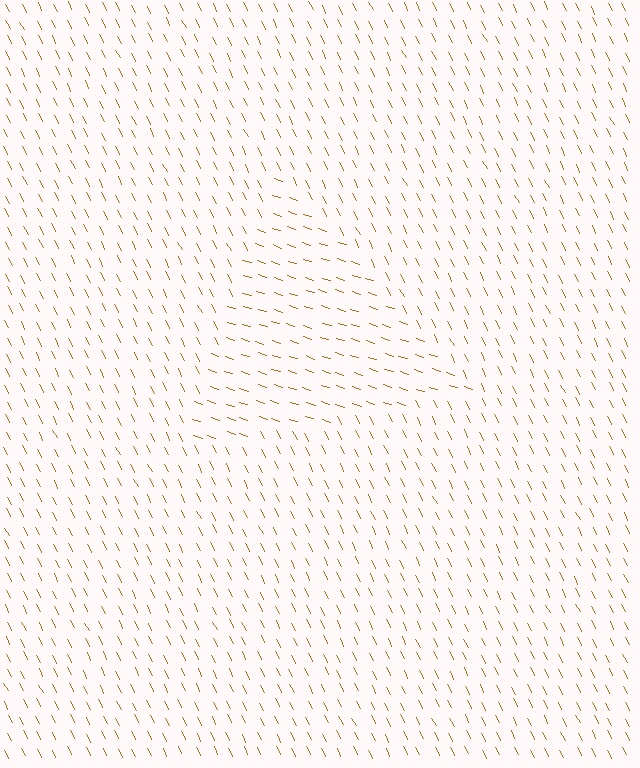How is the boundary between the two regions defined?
The boundary is defined purely by a change in line orientation (approximately 45 degrees difference). All lines are the same color and thickness.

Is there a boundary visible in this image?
Yes, there is a texture boundary formed by a change in line orientation.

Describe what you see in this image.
The image is filled with small brown line segments. A triangle region in the image has lines oriented differently from the surrounding lines, creating a visible texture boundary.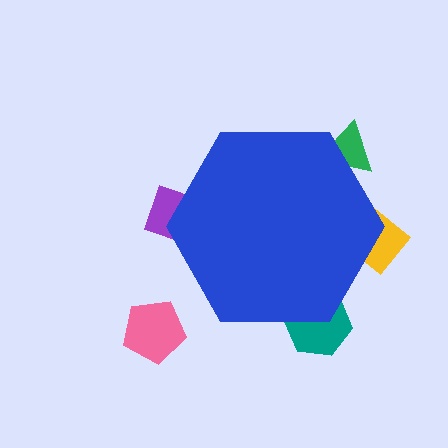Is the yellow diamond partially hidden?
Yes, the yellow diamond is partially hidden behind the blue hexagon.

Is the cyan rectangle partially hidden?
Yes, the cyan rectangle is partially hidden behind the blue hexagon.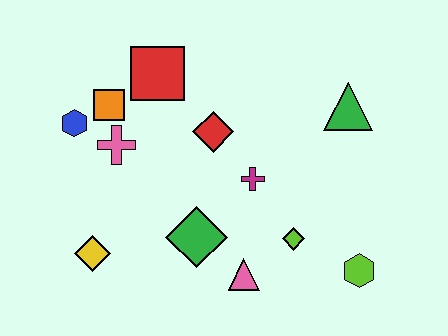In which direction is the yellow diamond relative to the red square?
The yellow diamond is below the red square.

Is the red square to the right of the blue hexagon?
Yes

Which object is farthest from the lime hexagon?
The blue hexagon is farthest from the lime hexagon.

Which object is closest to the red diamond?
The magenta cross is closest to the red diamond.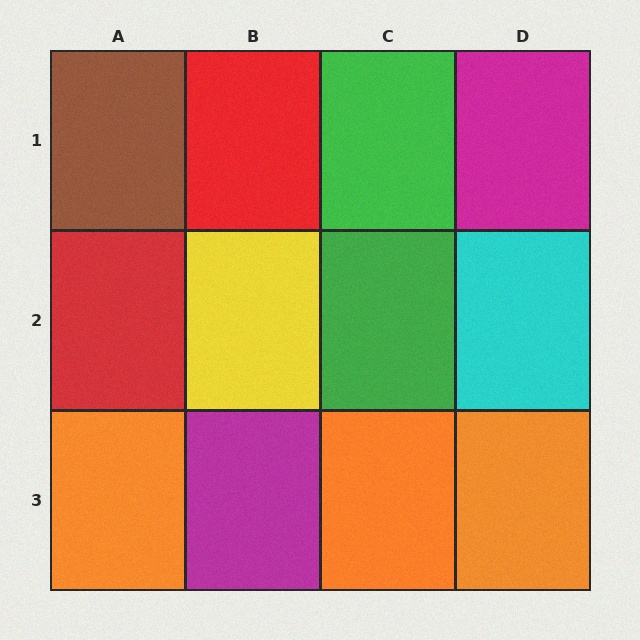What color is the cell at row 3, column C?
Orange.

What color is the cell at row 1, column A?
Brown.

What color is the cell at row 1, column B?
Red.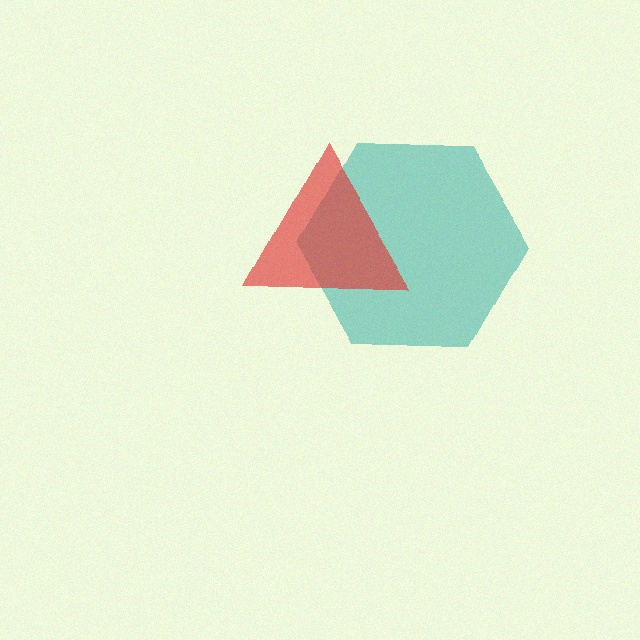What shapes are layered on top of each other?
The layered shapes are: a teal hexagon, a red triangle.